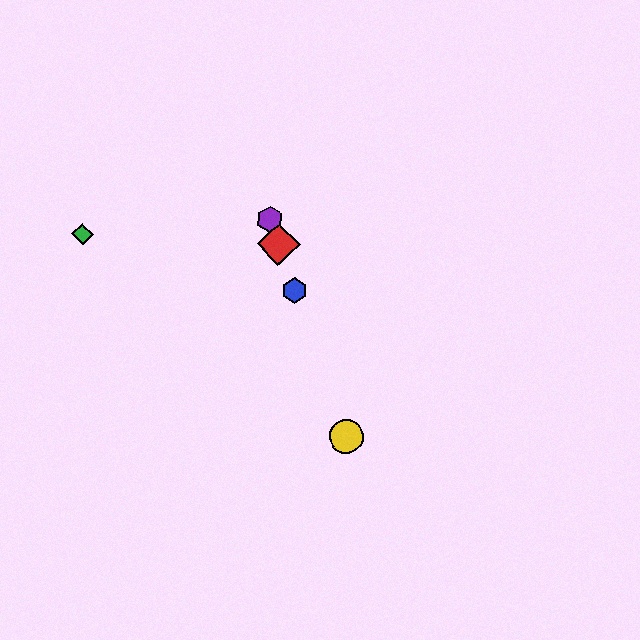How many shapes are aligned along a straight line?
4 shapes (the red diamond, the blue hexagon, the yellow circle, the purple hexagon) are aligned along a straight line.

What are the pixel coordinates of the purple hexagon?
The purple hexagon is at (270, 220).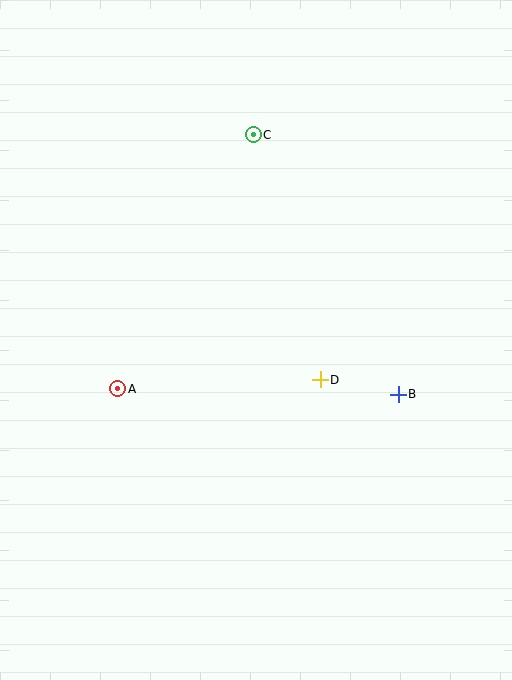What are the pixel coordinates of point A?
Point A is at (118, 389).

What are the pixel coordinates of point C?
Point C is at (253, 135).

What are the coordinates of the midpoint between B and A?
The midpoint between B and A is at (258, 391).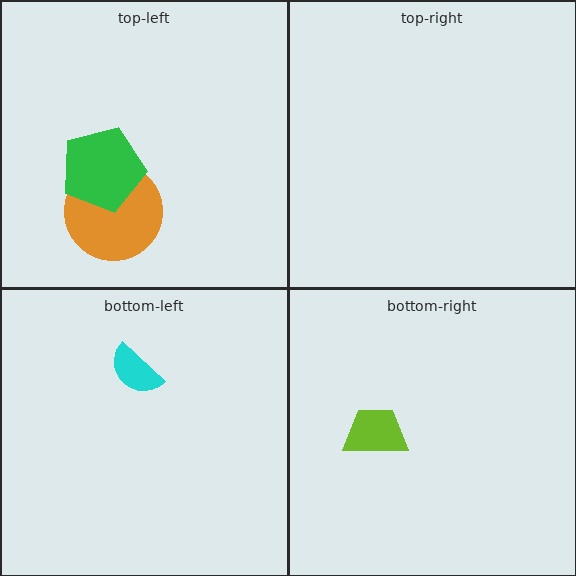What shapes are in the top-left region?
The orange circle, the green pentagon.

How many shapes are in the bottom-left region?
1.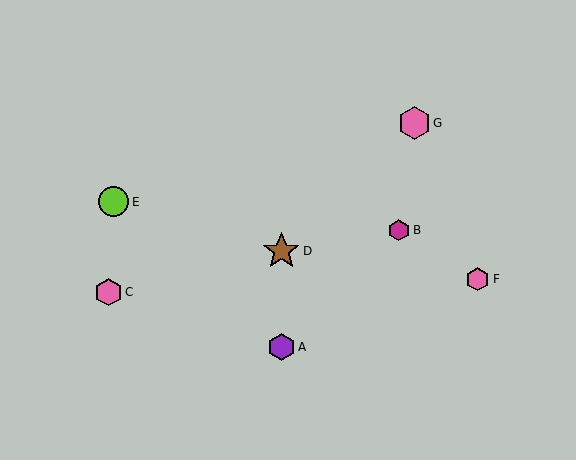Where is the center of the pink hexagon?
The center of the pink hexagon is at (108, 292).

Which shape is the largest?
The brown star (labeled D) is the largest.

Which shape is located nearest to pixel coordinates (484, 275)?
The pink hexagon (labeled F) at (478, 279) is nearest to that location.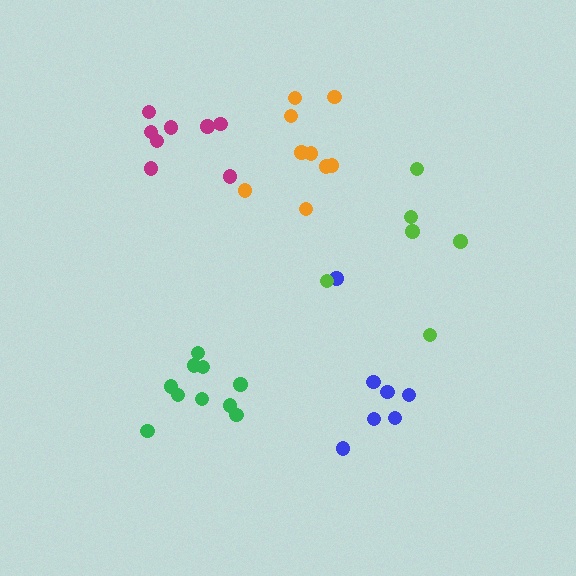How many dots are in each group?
Group 1: 7 dots, Group 2: 9 dots, Group 3: 6 dots, Group 4: 8 dots, Group 5: 10 dots (40 total).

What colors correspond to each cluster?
The clusters are colored: blue, orange, lime, magenta, green.